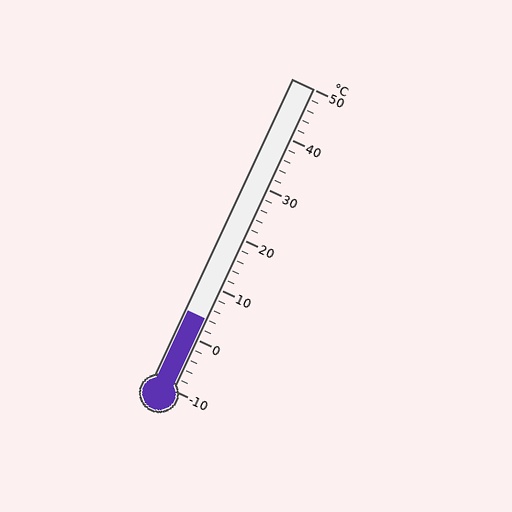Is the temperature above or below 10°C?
The temperature is below 10°C.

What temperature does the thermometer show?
The thermometer shows approximately 4°C.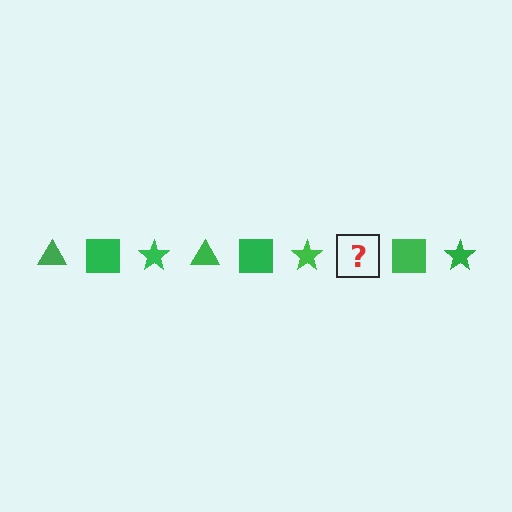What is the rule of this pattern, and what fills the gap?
The rule is that the pattern cycles through triangle, square, star shapes in green. The gap should be filled with a green triangle.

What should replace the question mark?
The question mark should be replaced with a green triangle.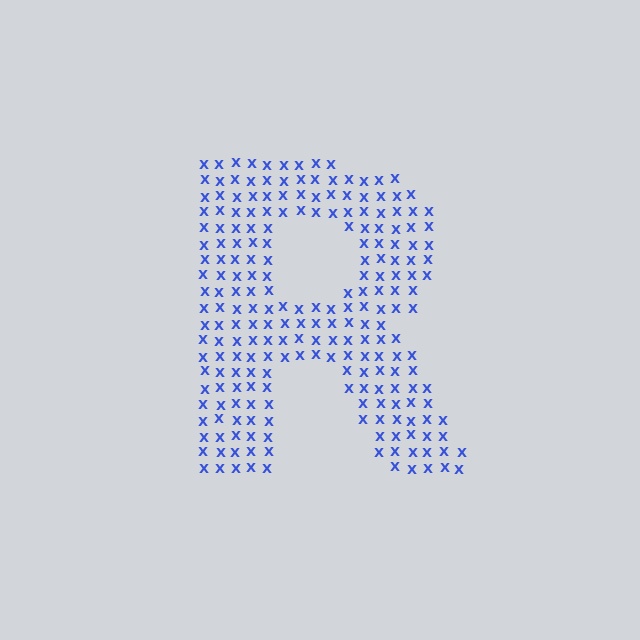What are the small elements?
The small elements are letter X's.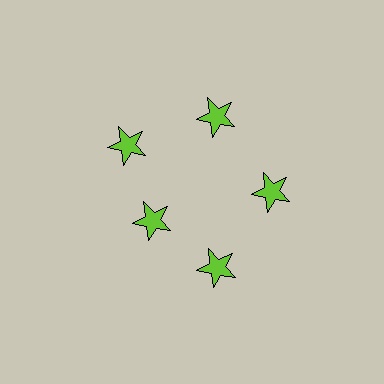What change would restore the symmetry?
The symmetry would be restored by moving it outward, back onto the ring so that all 5 stars sit at equal angles and equal distance from the center.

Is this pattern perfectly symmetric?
No. The 5 lime stars are arranged in a ring, but one element near the 8 o'clock position is pulled inward toward the center, breaking the 5-fold rotational symmetry.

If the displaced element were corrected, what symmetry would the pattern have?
It would have 5-fold rotational symmetry — the pattern would map onto itself every 72 degrees.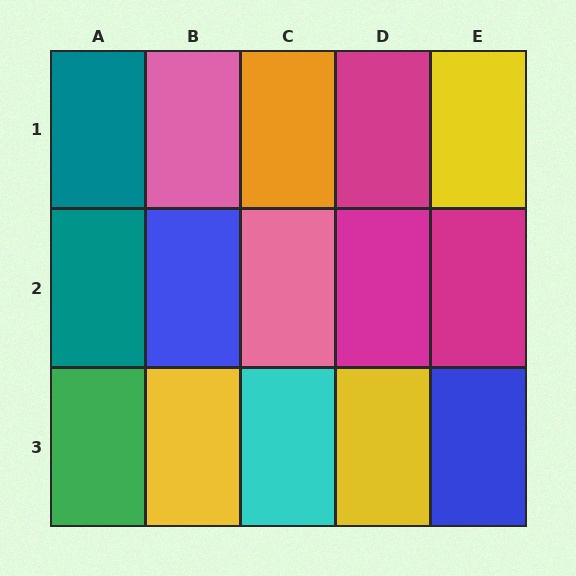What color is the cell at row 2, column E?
Magenta.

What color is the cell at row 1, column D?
Magenta.